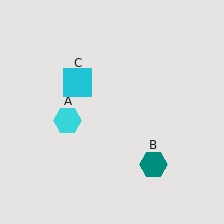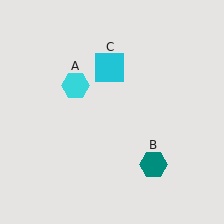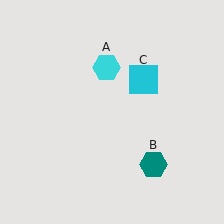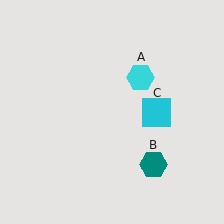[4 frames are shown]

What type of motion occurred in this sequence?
The cyan hexagon (object A), cyan square (object C) rotated clockwise around the center of the scene.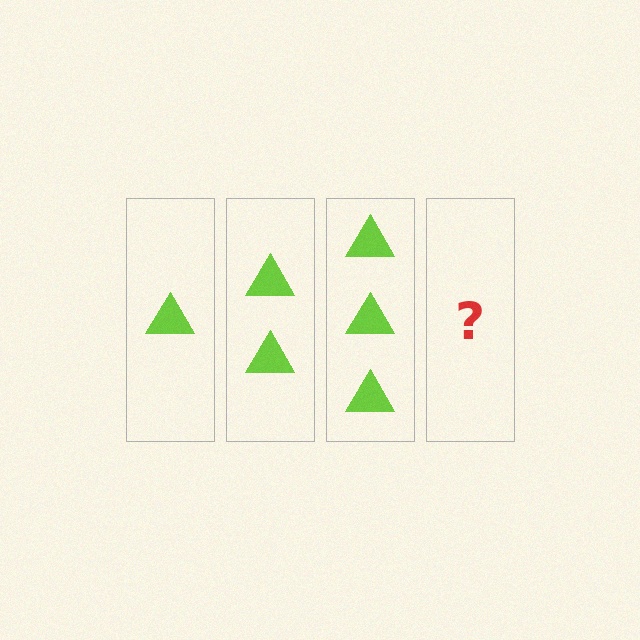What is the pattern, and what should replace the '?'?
The pattern is that each step adds one more triangle. The '?' should be 4 triangles.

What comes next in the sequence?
The next element should be 4 triangles.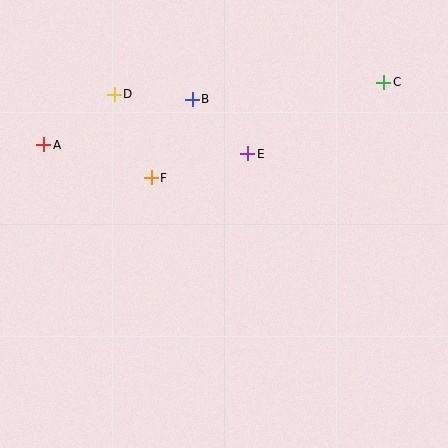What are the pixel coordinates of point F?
Point F is at (151, 178).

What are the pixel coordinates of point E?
Point E is at (248, 154).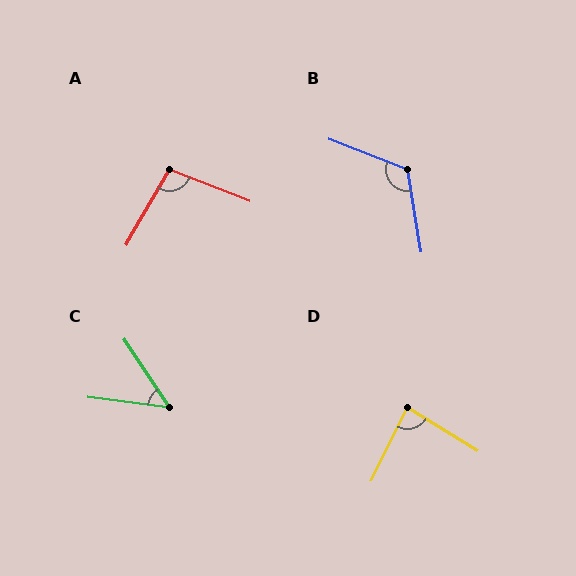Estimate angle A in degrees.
Approximately 99 degrees.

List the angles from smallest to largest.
C (49°), D (85°), A (99°), B (120°).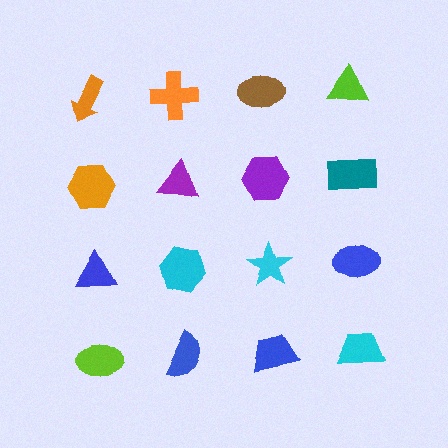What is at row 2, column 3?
A purple hexagon.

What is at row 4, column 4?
A cyan trapezoid.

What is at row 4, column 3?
A blue trapezoid.